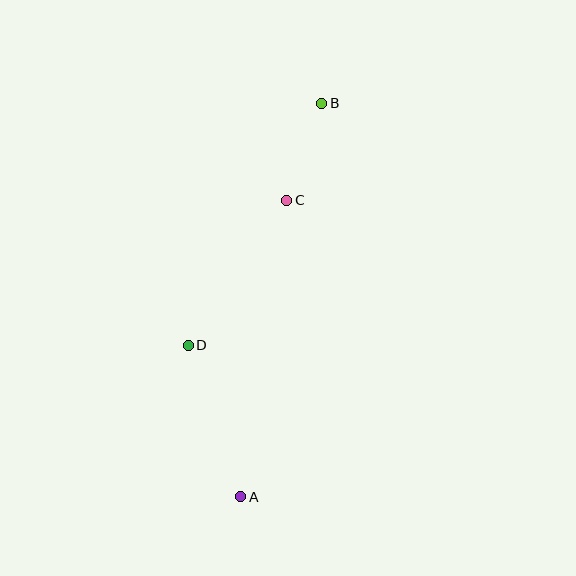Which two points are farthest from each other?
Points A and B are farthest from each other.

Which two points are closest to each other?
Points B and C are closest to each other.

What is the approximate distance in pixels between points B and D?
The distance between B and D is approximately 277 pixels.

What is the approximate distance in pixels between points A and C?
The distance between A and C is approximately 300 pixels.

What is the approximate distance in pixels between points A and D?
The distance between A and D is approximately 161 pixels.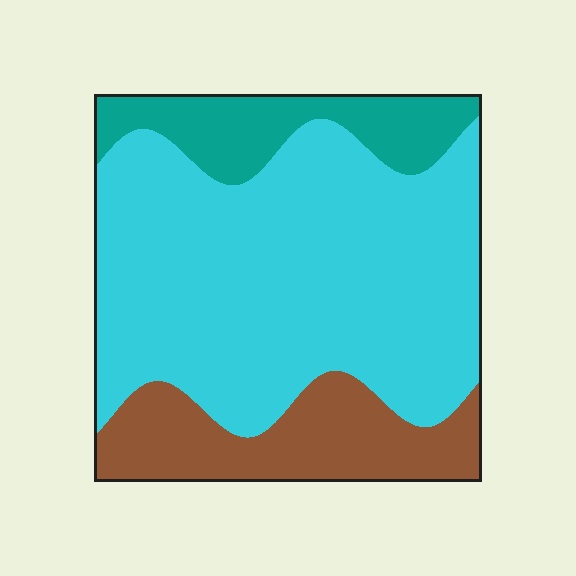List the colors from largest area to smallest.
From largest to smallest: cyan, brown, teal.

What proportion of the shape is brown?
Brown takes up about one fifth (1/5) of the shape.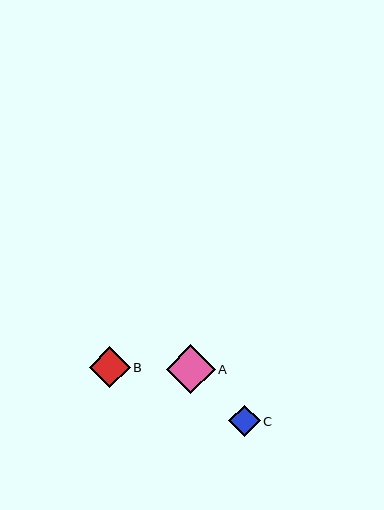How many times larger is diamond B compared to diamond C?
Diamond B is approximately 1.3 times the size of diamond C.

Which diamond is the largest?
Diamond A is the largest with a size of approximately 49 pixels.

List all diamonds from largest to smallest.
From largest to smallest: A, B, C.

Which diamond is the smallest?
Diamond C is the smallest with a size of approximately 31 pixels.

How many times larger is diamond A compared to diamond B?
Diamond A is approximately 1.2 times the size of diamond B.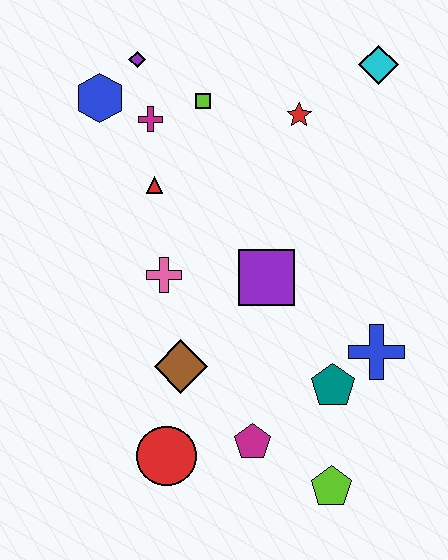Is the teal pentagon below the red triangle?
Yes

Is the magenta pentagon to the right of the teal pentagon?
No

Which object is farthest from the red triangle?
The lime pentagon is farthest from the red triangle.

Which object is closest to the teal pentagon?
The blue cross is closest to the teal pentagon.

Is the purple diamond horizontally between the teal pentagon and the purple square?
No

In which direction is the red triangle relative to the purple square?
The red triangle is to the left of the purple square.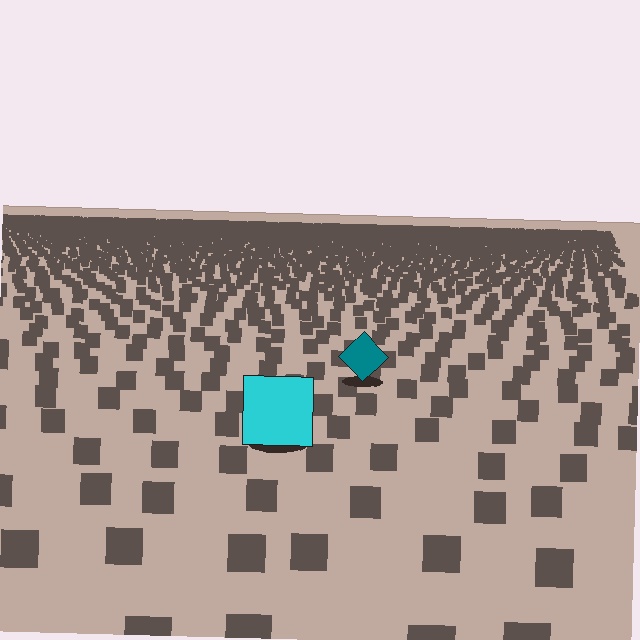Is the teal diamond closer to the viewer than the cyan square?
No. The cyan square is closer — you can tell from the texture gradient: the ground texture is coarser near it.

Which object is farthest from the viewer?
The teal diamond is farthest from the viewer. It appears smaller and the ground texture around it is denser.